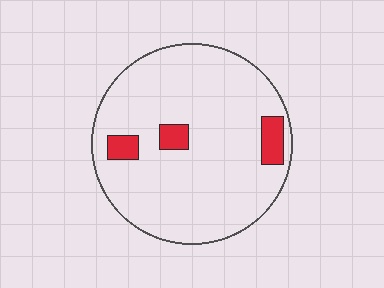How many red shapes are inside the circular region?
3.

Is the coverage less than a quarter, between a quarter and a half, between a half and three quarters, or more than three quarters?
Less than a quarter.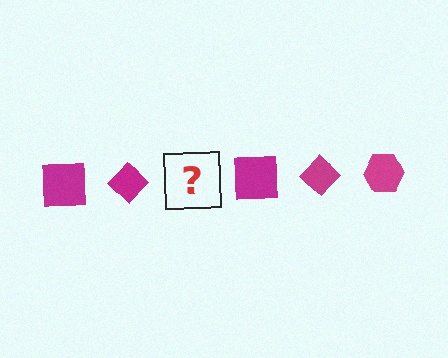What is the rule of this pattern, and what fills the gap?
The rule is that the pattern cycles through square, diamond, hexagon shapes in magenta. The gap should be filled with a magenta hexagon.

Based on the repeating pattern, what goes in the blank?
The blank should be a magenta hexagon.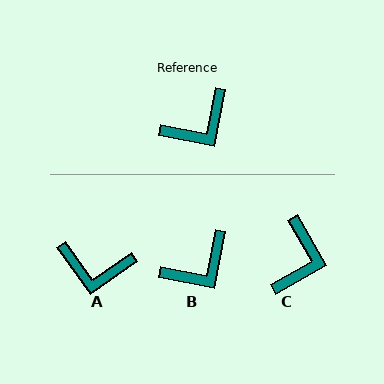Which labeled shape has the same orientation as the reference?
B.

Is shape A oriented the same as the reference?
No, it is off by about 44 degrees.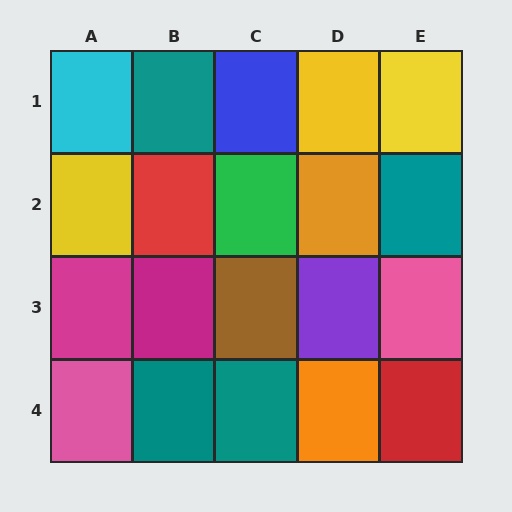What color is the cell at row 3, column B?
Magenta.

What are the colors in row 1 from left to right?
Cyan, teal, blue, yellow, yellow.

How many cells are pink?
2 cells are pink.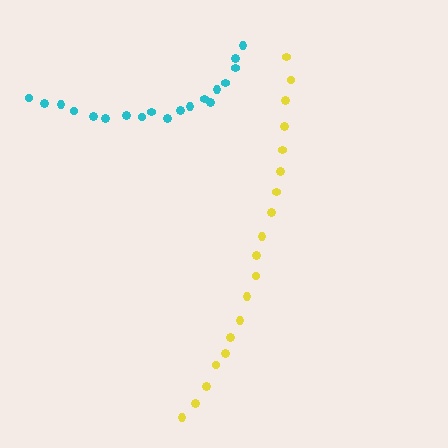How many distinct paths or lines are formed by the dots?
There are 2 distinct paths.